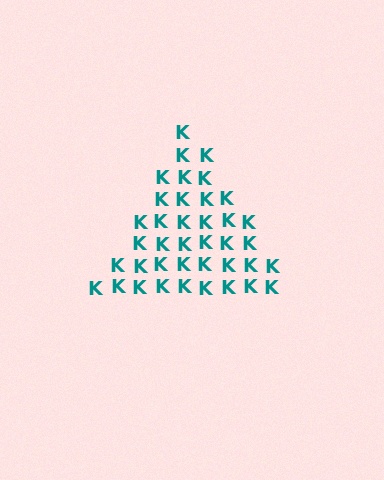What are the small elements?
The small elements are letter K's.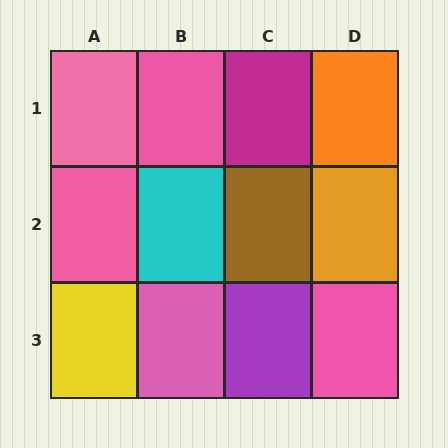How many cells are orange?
2 cells are orange.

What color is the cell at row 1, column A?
Pink.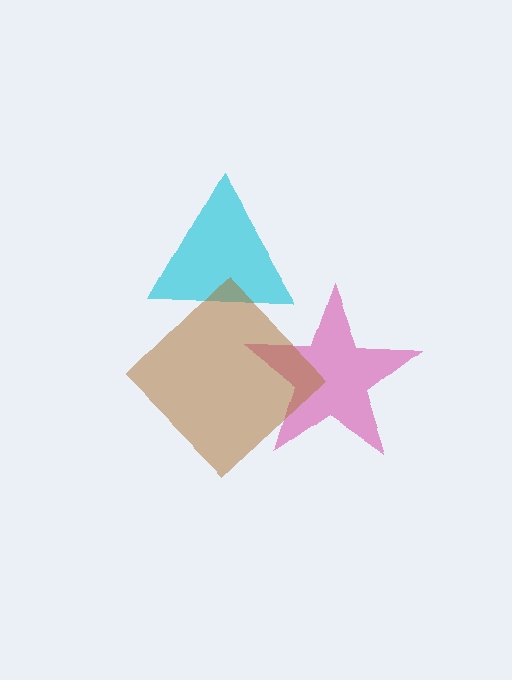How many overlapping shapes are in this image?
There are 3 overlapping shapes in the image.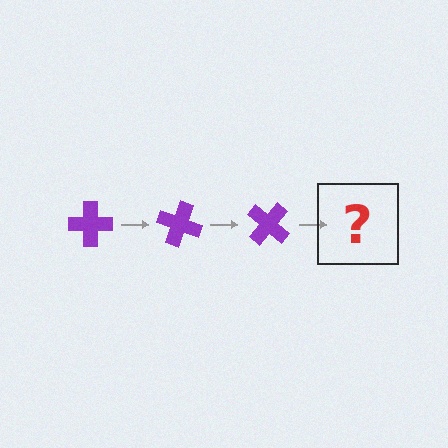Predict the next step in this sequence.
The next step is a purple cross rotated 60 degrees.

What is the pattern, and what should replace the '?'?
The pattern is that the cross rotates 20 degrees each step. The '?' should be a purple cross rotated 60 degrees.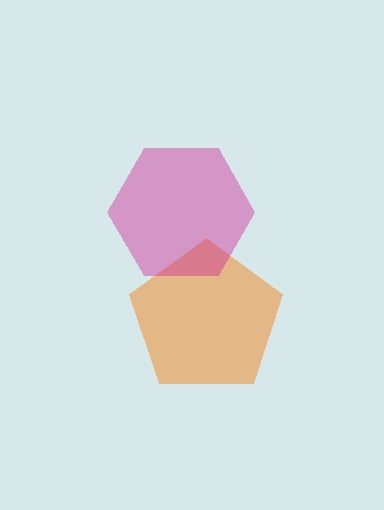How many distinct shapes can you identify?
There are 2 distinct shapes: an orange pentagon, a magenta hexagon.